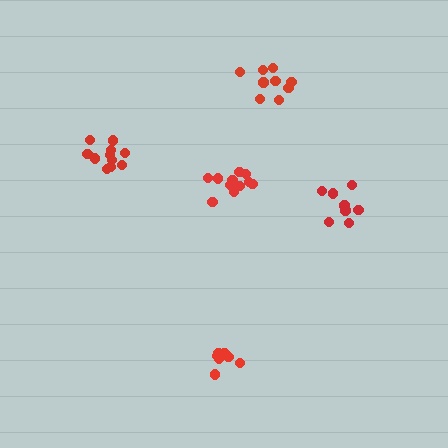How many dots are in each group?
Group 1: 11 dots, Group 2: 9 dots, Group 3: 7 dots, Group 4: 9 dots, Group 5: 12 dots (48 total).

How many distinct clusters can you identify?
There are 5 distinct clusters.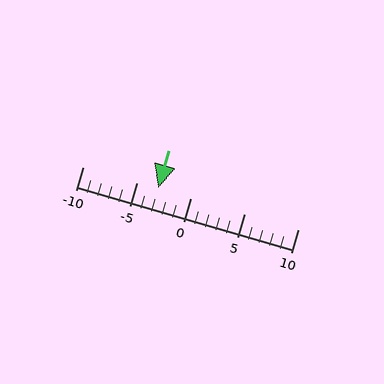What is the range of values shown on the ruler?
The ruler shows values from -10 to 10.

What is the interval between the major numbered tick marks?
The major tick marks are spaced 5 units apart.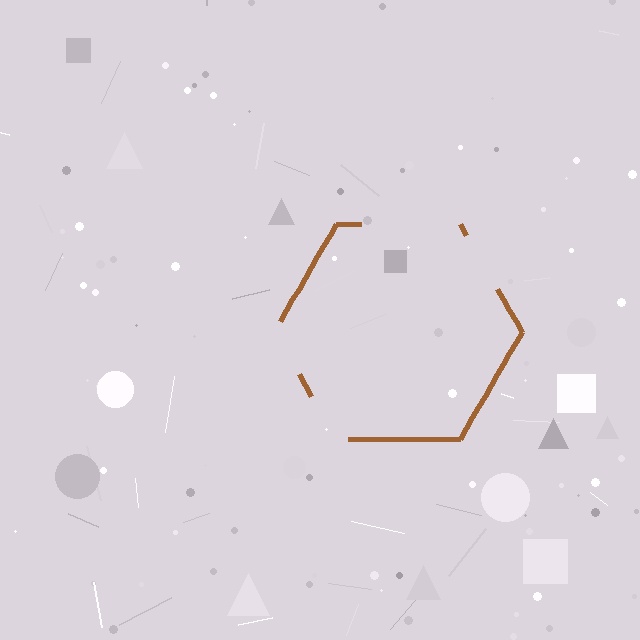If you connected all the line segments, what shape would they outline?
They would outline a hexagon.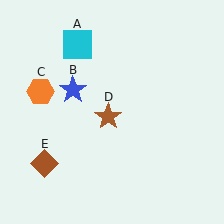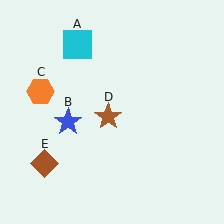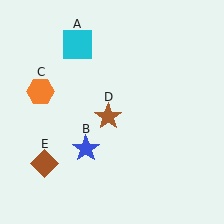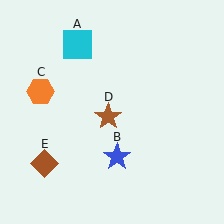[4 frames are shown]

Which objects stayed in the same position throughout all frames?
Cyan square (object A) and orange hexagon (object C) and brown star (object D) and brown diamond (object E) remained stationary.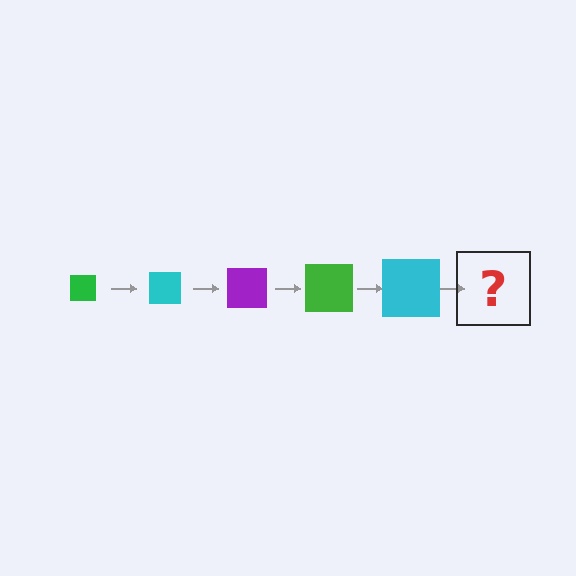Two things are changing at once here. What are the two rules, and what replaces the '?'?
The two rules are that the square grows larger each step and the color cycles through green, cyan, and purple. The '?' should be a purple square, larger than the previous one.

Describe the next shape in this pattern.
It should be a purple square, larger than the previous one.